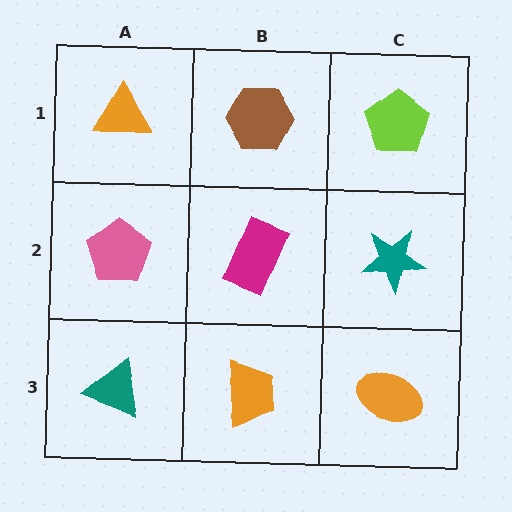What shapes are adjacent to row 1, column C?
A teal star (row 2, column C), a brown hexagon (row 1, column B).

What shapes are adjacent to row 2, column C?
A lime pentagon (row 1, column C), an orange ellipse (row 3, column C), a magenta rectangle (row 2, column B).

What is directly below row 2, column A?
A teal triangle.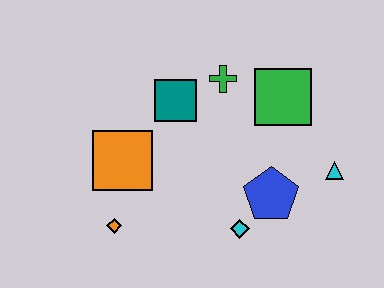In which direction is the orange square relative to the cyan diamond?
The orange square is to the left of the cyan diamond.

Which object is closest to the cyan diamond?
The blue pentagon is closest to the cyan diamond.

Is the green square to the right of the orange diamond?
Yes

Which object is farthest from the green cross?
The orange diamond is farthest from the green cross.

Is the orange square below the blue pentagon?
No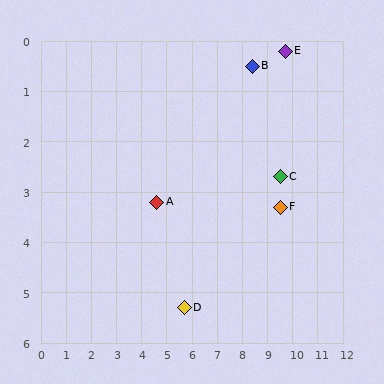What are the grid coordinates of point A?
Point A is at approximately (4.6, 3.2).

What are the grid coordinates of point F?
Point F is at approximately (9.5, 3.3).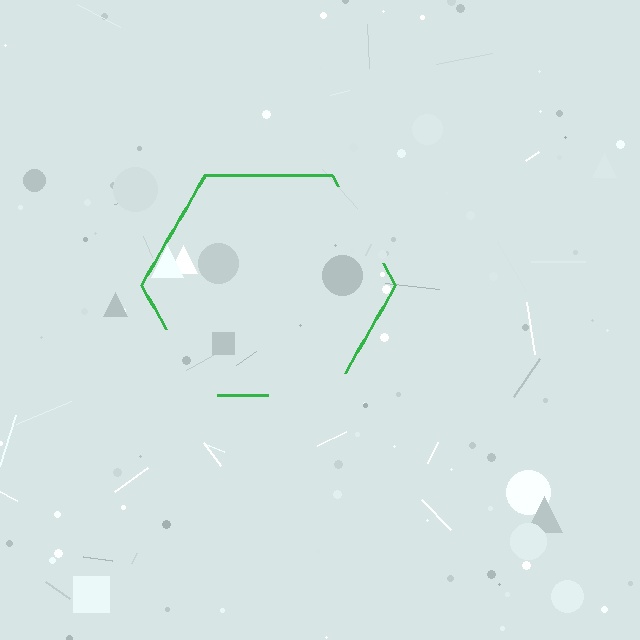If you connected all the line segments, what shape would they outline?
They would outline a hexagon.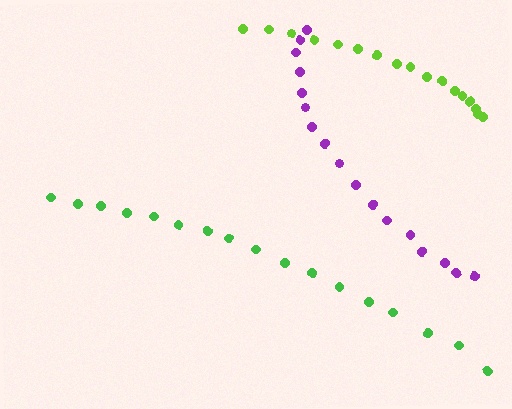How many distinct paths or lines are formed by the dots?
There are 3 distinct paths.